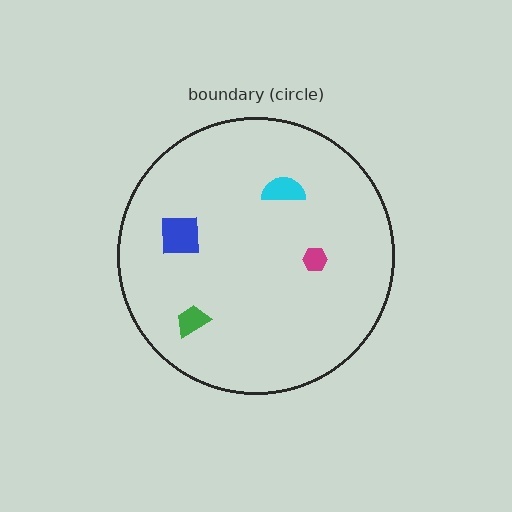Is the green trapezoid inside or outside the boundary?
Inside.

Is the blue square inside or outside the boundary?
Inside.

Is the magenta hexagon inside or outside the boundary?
Inside.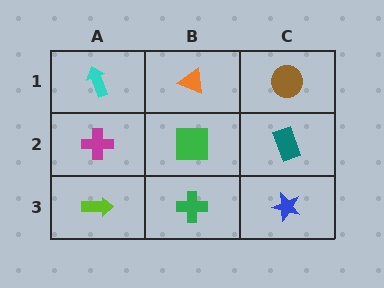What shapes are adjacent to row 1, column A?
A magenta cross (row 2, column A), an orange triangle (row 1, column B).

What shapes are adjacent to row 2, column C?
A brown circle (row 1, column C), a blue star (row 3, column C), a green square (row 2, column B).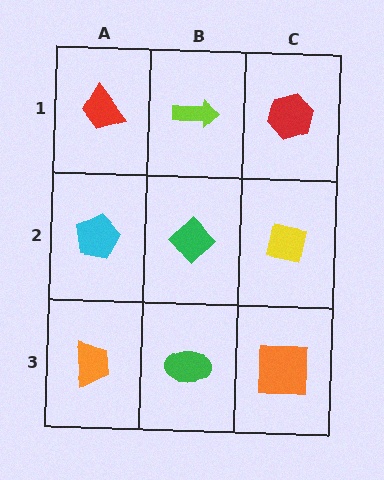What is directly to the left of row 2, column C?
A green diamond.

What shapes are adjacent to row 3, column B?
A green diamond (row 2, column B), an orange trapezoid (row 3, column A), an orange square (row 3, column C).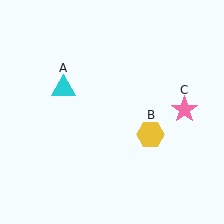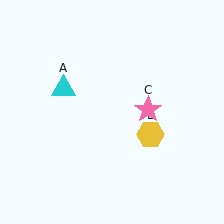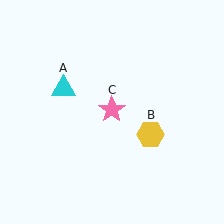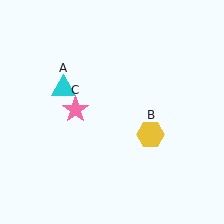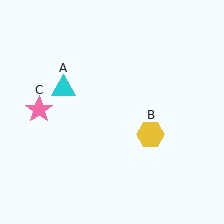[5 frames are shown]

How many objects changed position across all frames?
1 object changed position: pink star (object C).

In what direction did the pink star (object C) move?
The pink star (object C) moved left.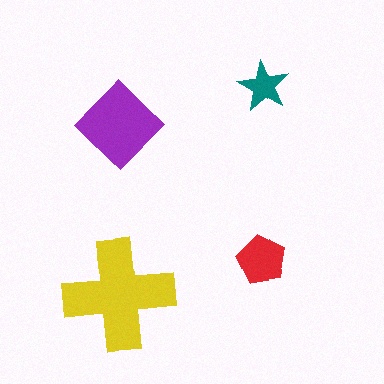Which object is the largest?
The yellow cross.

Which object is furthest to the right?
The teal star is rightmost.